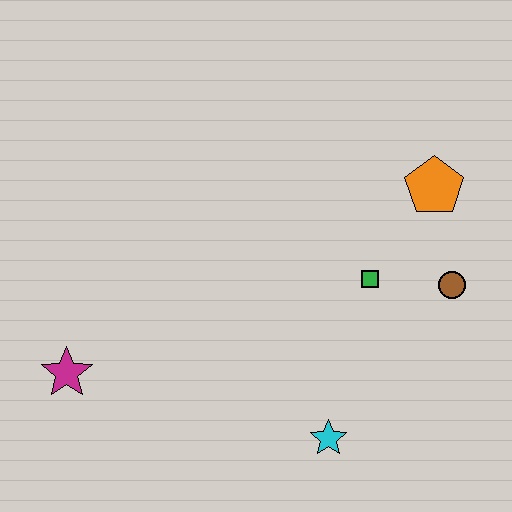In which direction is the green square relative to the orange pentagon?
The green square is below the orange pentagon.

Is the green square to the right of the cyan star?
Yes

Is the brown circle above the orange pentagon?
No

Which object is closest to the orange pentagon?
The brown circle is closest to the orange pentagon.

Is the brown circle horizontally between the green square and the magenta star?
No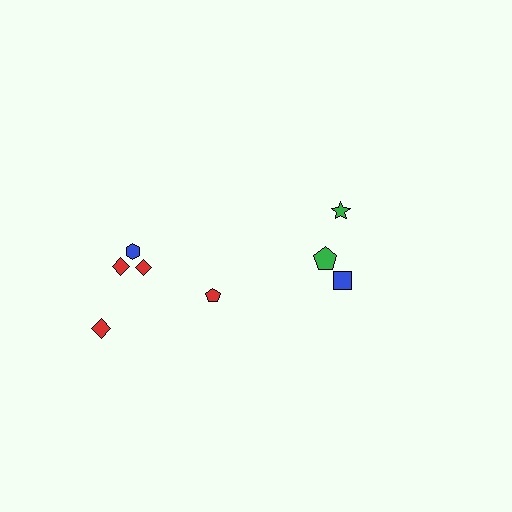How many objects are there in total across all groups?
There are 8 objects.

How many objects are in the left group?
There are 5 objects.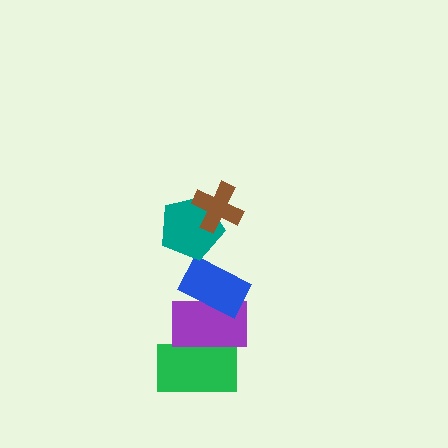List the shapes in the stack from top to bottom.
From top to bottom: the brown cross, the teal pentagon, the blue rectangle, the purple rectangle, the green rectangle.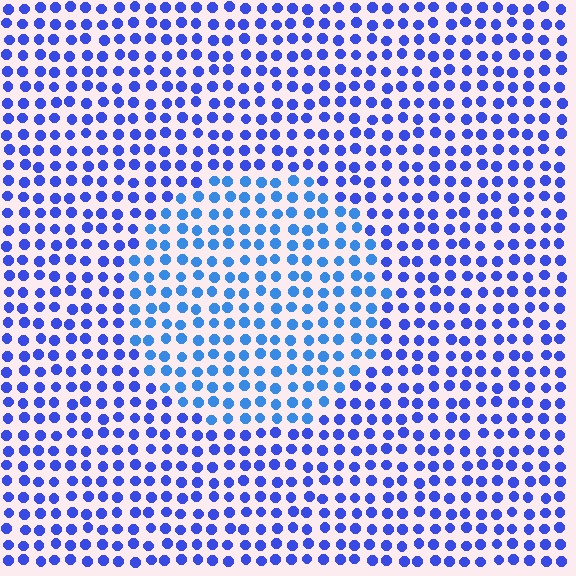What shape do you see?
I see a circle.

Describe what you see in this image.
The image is filled with small blue elements in a uniform arrangement. A circle-shaped region is visible where the elements are tinted to a slightly different hue, forming a subtle color boundary.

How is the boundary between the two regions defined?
The boundary is defined purely by a slight shift in hue (about 23 degrees). Spacing, size, and orientation are identical on both sides.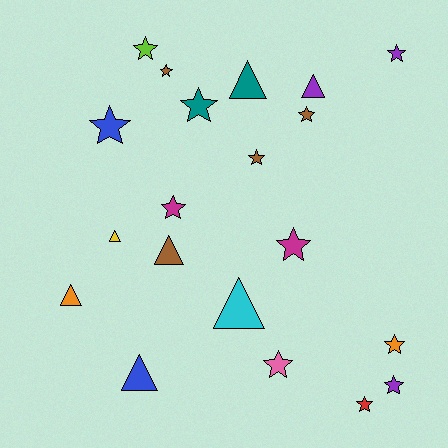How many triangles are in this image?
There are 7 triangles.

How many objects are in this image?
There are 20 objects.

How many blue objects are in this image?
There are 2 blue objects.